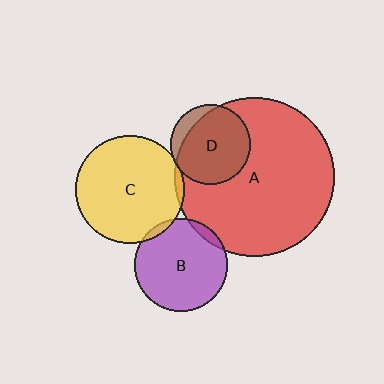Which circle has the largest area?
Circle A (red).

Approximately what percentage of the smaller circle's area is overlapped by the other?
Approximately 5%.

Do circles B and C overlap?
Yes.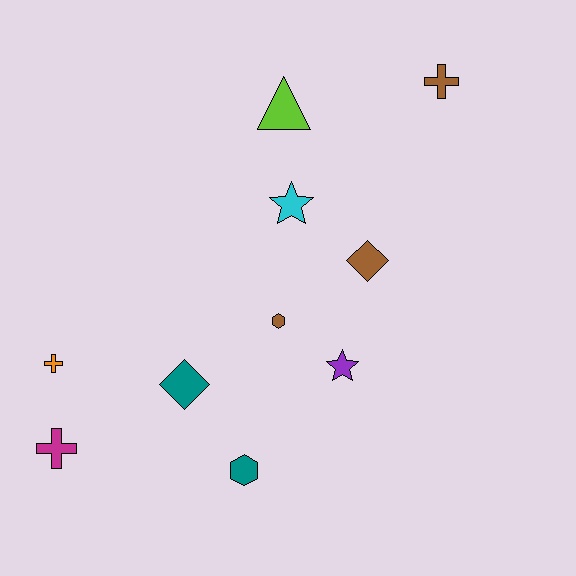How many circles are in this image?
There are no circles.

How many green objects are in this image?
There are no green objects.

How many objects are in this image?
There are 10 objects.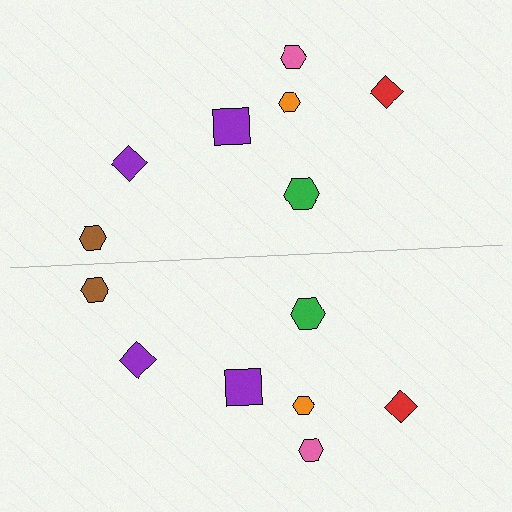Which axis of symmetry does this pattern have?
The pattern has a horizontal axis of symmetry running through the center of the image.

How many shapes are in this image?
There are 14 shapes in this image.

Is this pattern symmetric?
Yes, this pattern has bilateral (reflection) symmetry.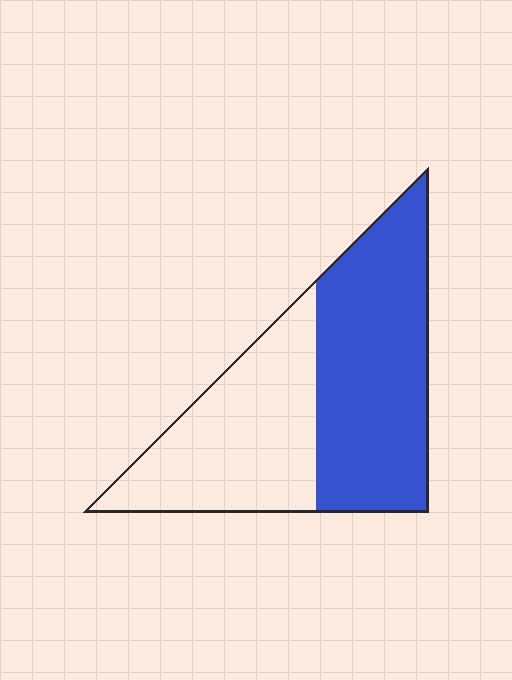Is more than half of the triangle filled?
Yes.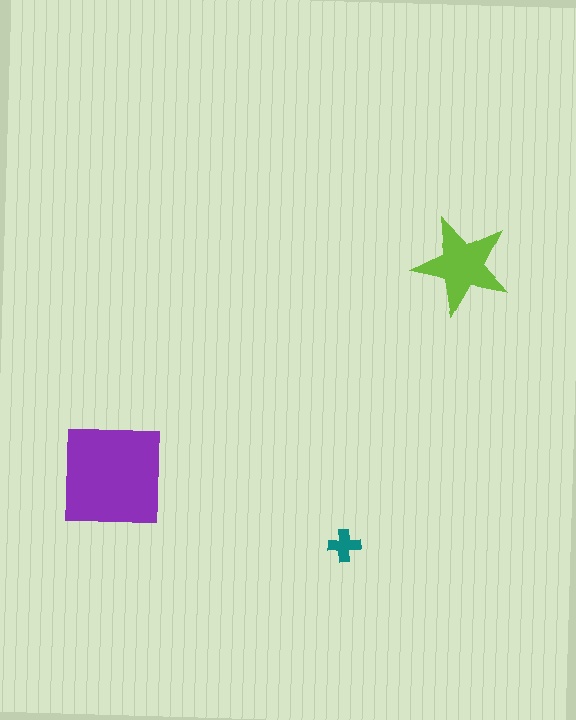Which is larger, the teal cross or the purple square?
The purple square.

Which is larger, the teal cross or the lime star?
The lime star.